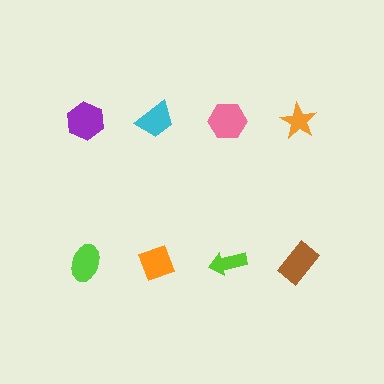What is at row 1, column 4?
An orange star.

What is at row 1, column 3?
A pink hexagon.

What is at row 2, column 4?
A brown rectangle.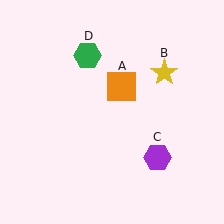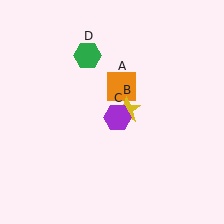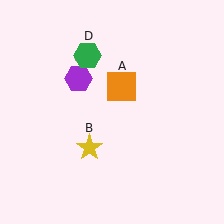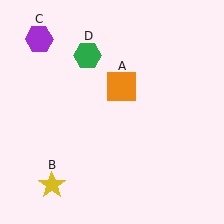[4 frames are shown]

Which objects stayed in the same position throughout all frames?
Orange square (object A) and green hexagon (object D) remained stationary.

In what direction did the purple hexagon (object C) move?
The purple hexagon (object C) moved up and to the left.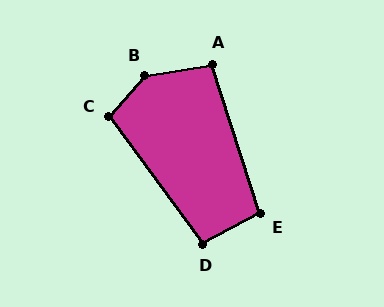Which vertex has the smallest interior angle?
D, at approximately 98 degrees.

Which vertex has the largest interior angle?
B, at approximately 141 degrees.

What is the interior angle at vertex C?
Approximately 102 degrees (obtuse).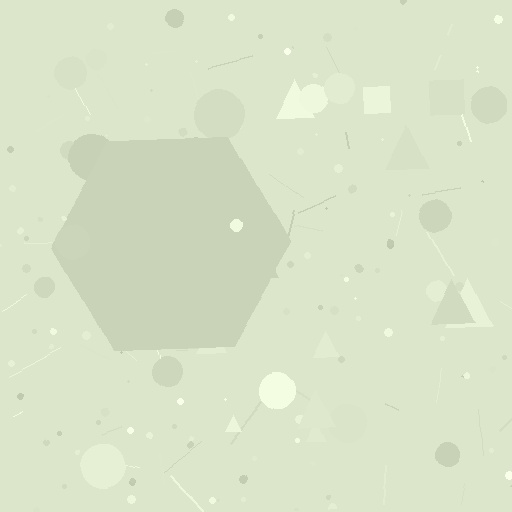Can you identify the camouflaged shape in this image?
The camouflaged shape is a hexagon.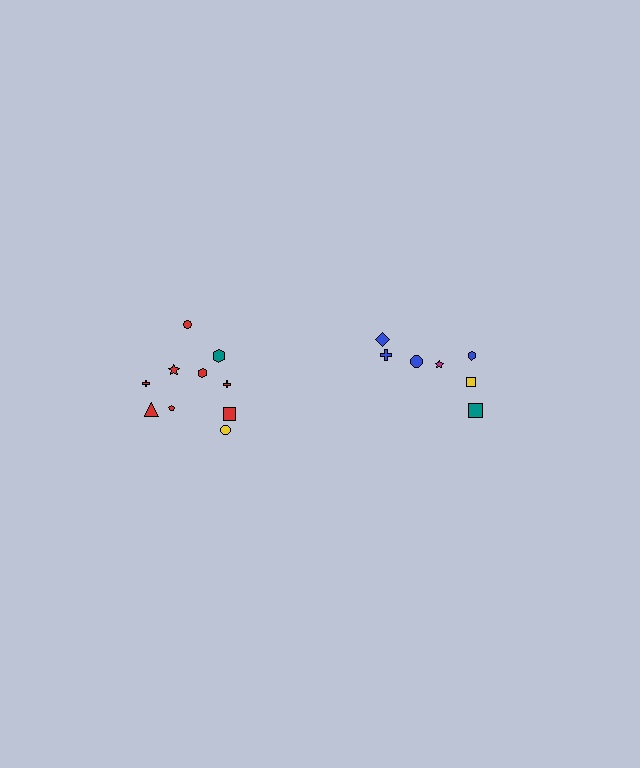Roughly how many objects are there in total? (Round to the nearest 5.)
Roughly 15 objects in total.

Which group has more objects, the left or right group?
The left group.